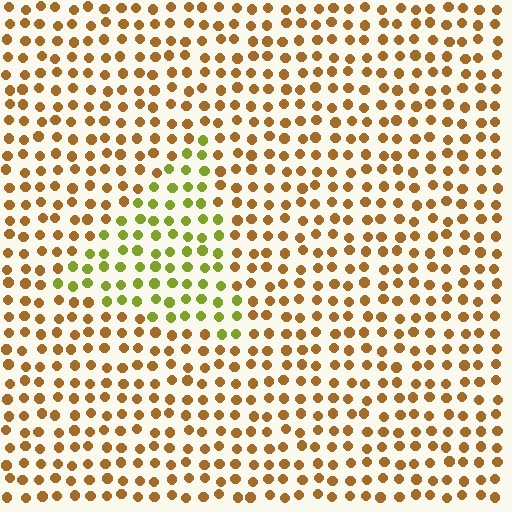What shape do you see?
I see a triangle.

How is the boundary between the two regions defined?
The boundary is defined purely by a slight shift in hue (about 45 degrees). Spacing, size, and orientation are identical on both sides.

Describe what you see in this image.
The image is filled with small brown elements in a uniform arrangement. A triangle-shaped region is visible where the elements are tinted to a slightly different hue, forming a subtle color boundary.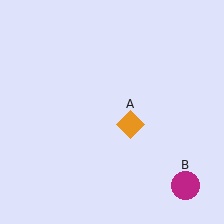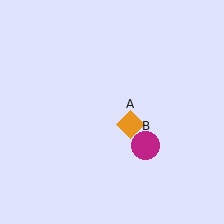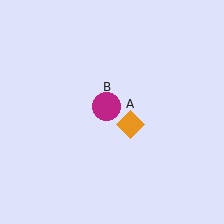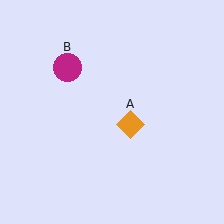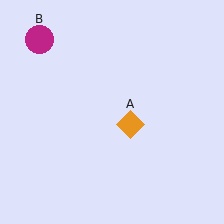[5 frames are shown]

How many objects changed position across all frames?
1 object changed position: magenta circle (object B).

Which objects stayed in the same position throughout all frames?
Orange diamond (object A) remained stationary.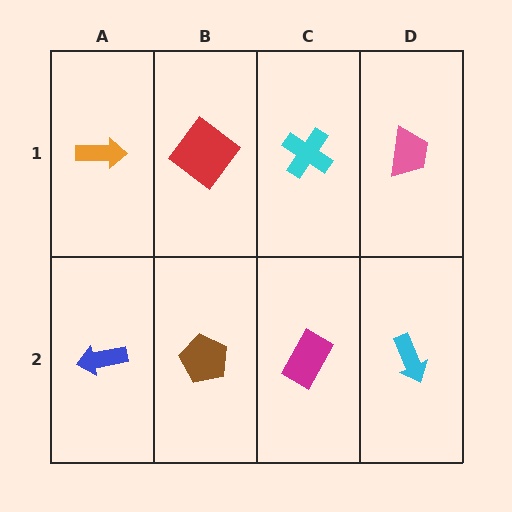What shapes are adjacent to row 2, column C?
A cyan cross (row 1, column C), a brown pentagon (row 2, column B), a cyan arrow (row 2, column D).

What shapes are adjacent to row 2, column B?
A red diamond (row 1, column B), a blue arrow (row 2, column A), a magenta rectangle (row 2, column C).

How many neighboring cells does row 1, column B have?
3.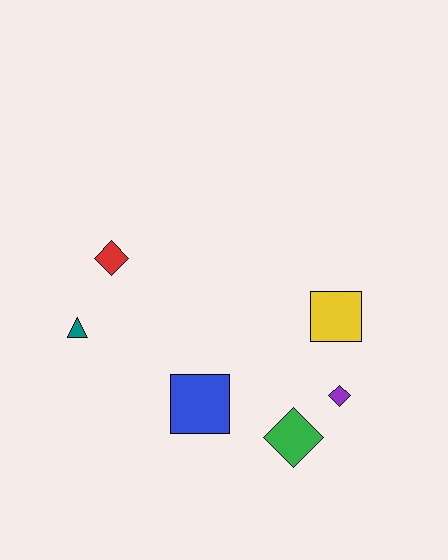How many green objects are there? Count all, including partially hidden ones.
There is 1 green object.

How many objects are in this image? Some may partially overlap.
There are 6 objects.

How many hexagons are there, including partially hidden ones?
There are no hexagons.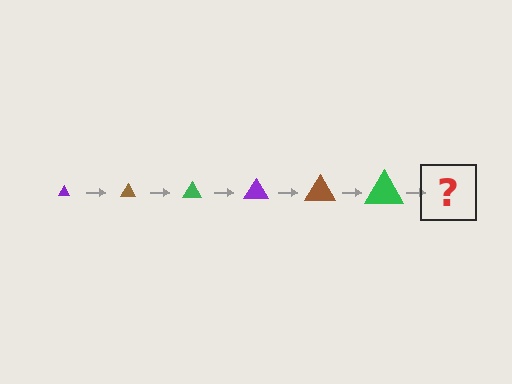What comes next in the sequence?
The next element should be a purple triangle, larger than the previous one.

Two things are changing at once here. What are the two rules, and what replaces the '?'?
The two rules are that the triangle grows larger each step and the color cycles through purple, brown, and green. The '?' should be a purple triangle, larger than the previous one.